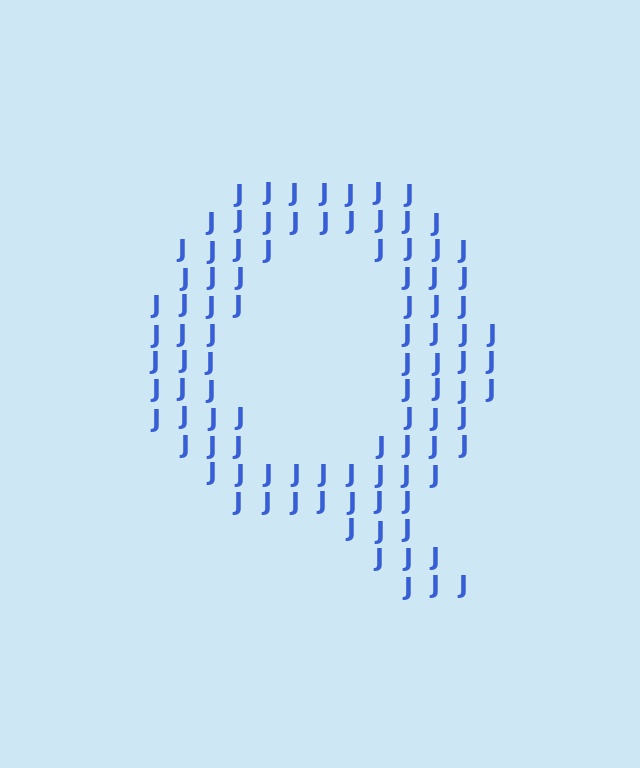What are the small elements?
The small elements are letter J's.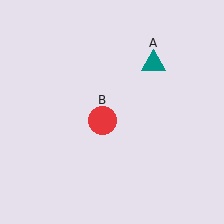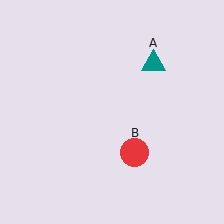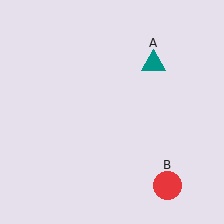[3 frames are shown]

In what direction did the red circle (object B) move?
The red circle (object B) moved down and to the right.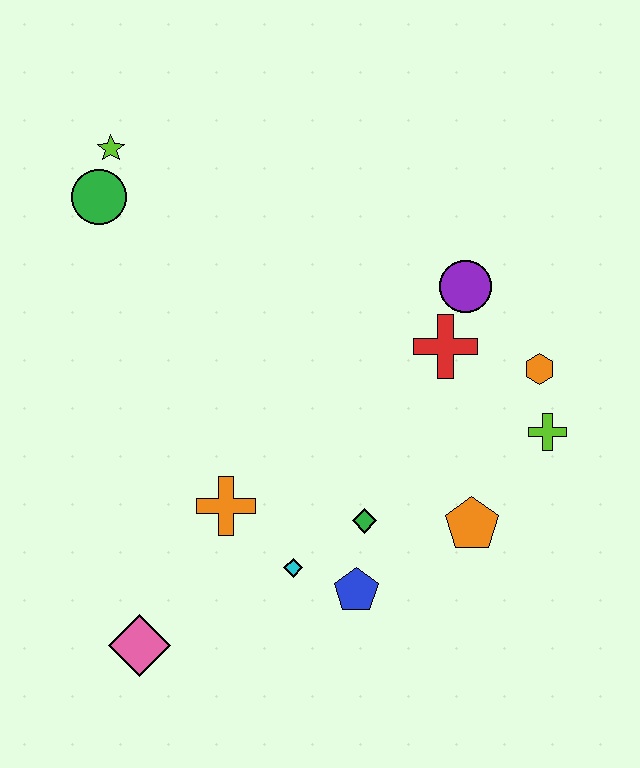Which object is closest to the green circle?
The lime star is closest to the green circle.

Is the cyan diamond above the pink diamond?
Yes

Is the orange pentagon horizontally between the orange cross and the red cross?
No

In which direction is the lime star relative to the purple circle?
The lime star is to the left of the purple circle.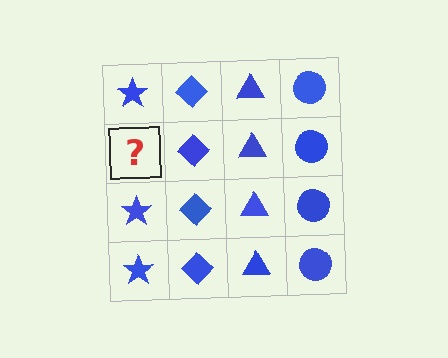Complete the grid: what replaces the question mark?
The question mark should be replaced with a blue star.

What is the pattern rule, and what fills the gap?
The rule is that each column has a consistent shape. The gap should be filled with a blue star.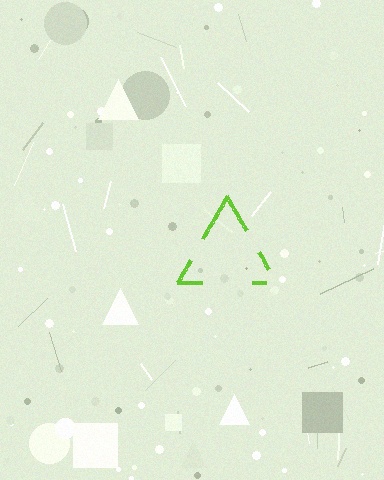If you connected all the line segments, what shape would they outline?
They would outline a triangle.